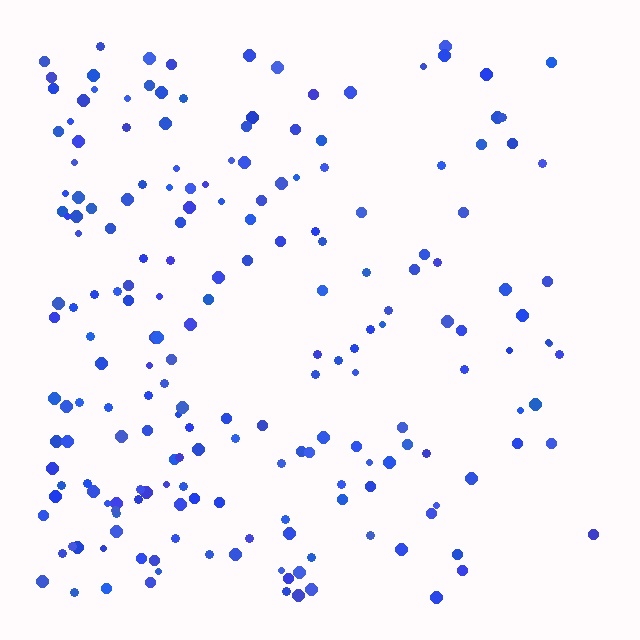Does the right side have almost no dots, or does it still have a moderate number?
Still a moderate number, just noticeably fewer than the left.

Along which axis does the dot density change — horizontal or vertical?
Horizontal.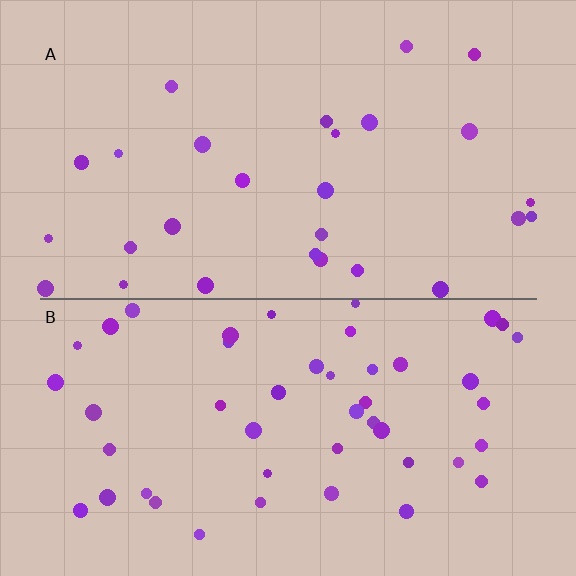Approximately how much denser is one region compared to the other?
Approximately 1.7× — region B over region A.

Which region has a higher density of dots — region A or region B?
B (the bottom).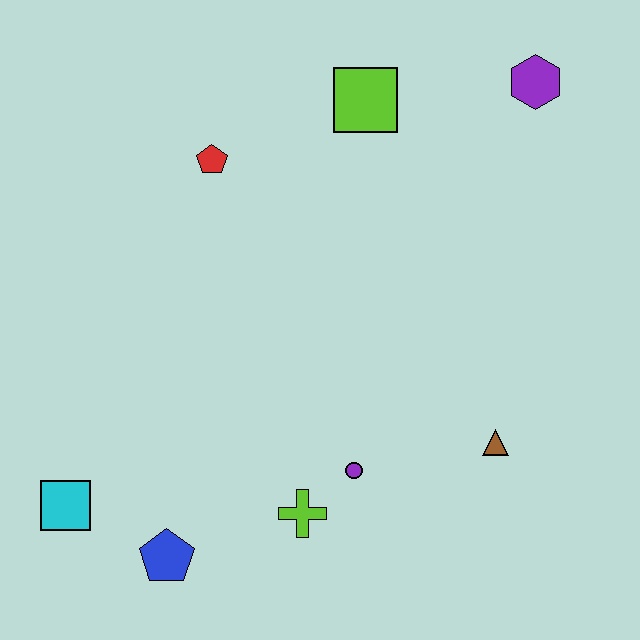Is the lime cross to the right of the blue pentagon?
Yes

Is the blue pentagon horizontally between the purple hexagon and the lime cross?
No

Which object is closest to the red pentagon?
The lime square is closest to the red pentagon.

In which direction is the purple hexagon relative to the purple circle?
The purple hexagon is above the purple circle.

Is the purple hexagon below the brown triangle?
No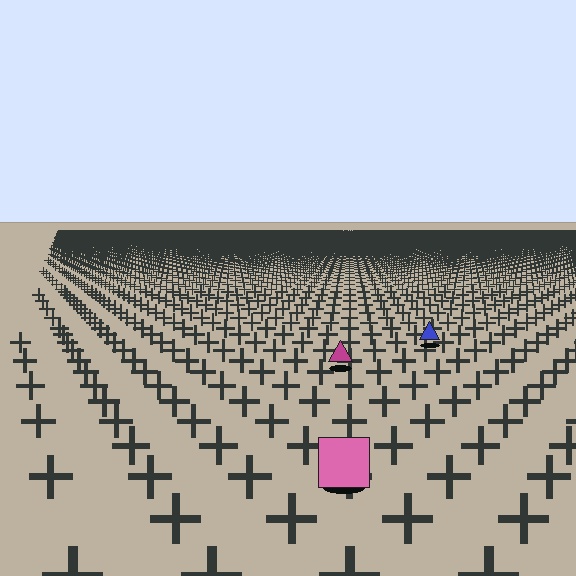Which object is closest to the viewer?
The pink square is closest. The texture marks near it are larger and more spread out.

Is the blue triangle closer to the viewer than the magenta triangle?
No. The magenta triangle is closer — you can tell from the texture gradient: the ground texture is coarser near it.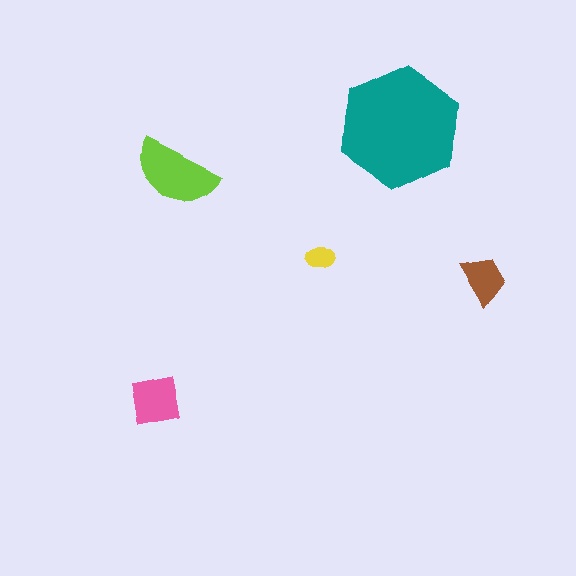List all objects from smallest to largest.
The yellow ellipse, the brown trapezoid, the pink square, the lime semicircle, the teal hexagon.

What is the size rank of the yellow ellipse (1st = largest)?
5th.